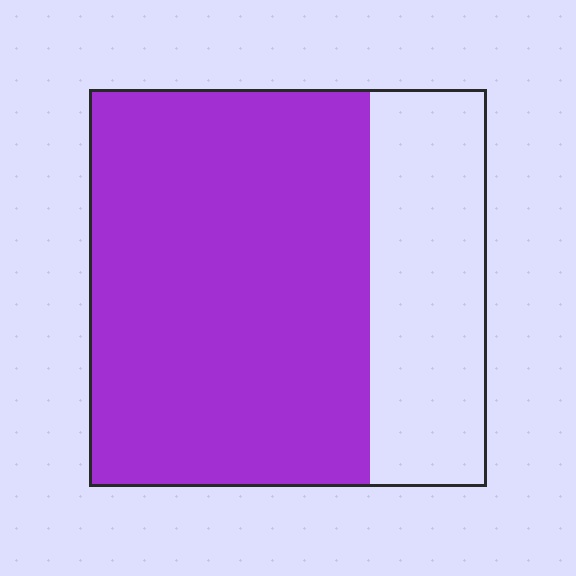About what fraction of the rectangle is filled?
About two thirds (2/3).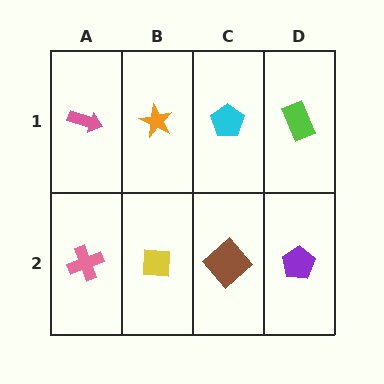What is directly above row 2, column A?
A pink arrow.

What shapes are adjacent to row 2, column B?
An orange star (row 1, column B), a pink cross (row 2, column A), a brown diamond (row 2, column C).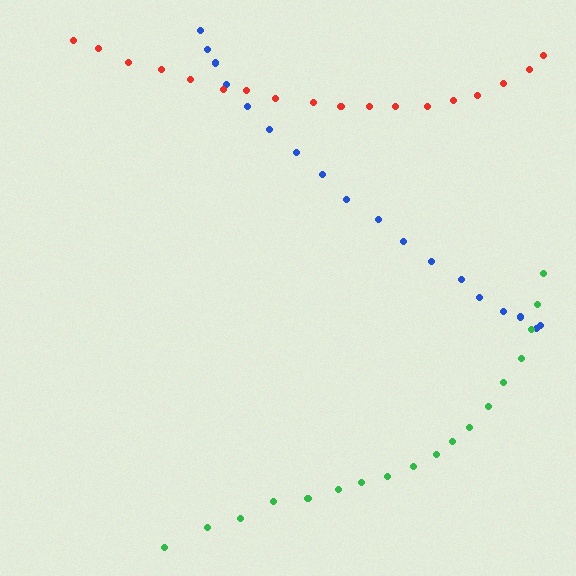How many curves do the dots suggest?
There are 3 distinct paths.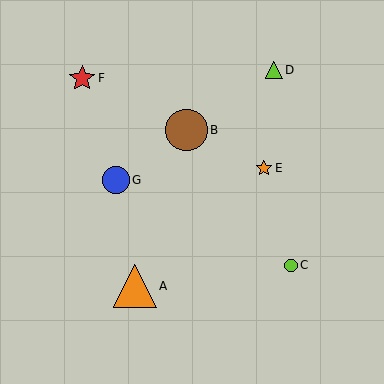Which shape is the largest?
The orange triangle (labeled A) is the largest.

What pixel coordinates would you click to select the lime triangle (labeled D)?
Click at (274, 70) to select the lime triangle D.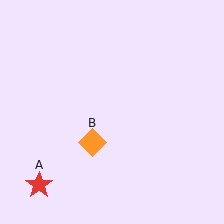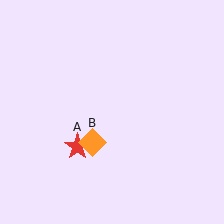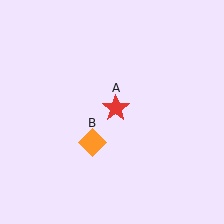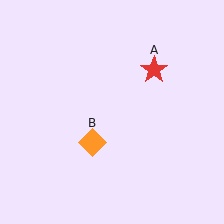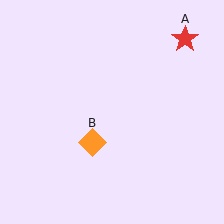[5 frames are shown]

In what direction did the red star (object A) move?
The red star (object A) moved up and to the right.